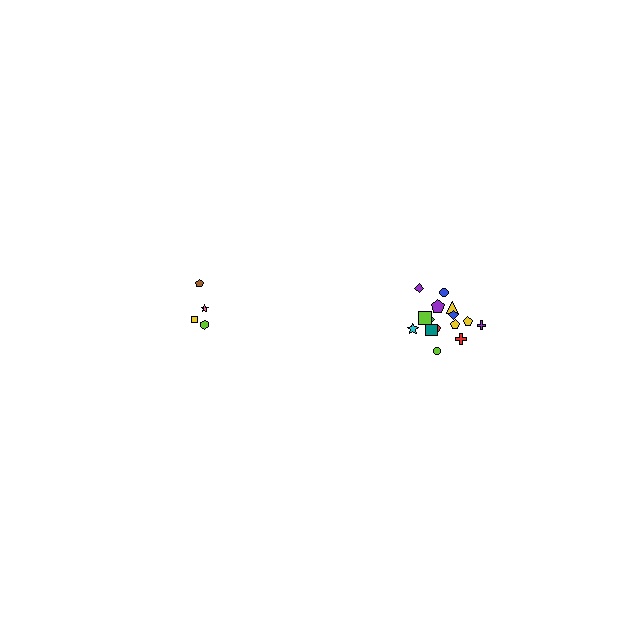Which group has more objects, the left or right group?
The right group.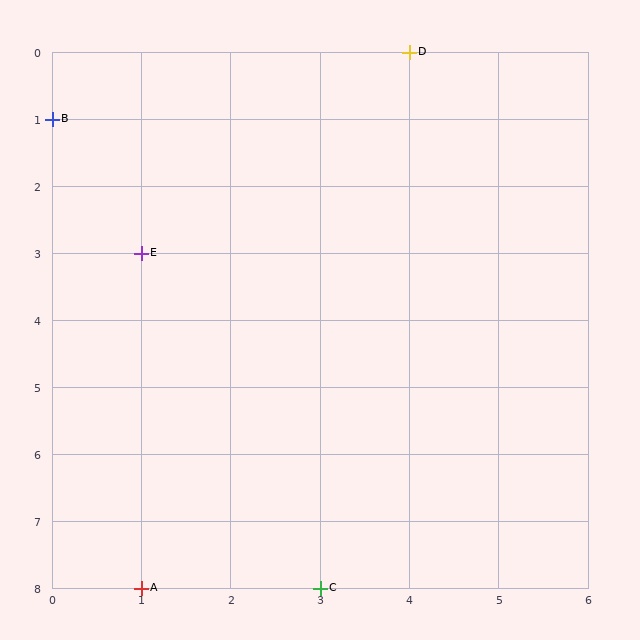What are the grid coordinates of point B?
Point B is at grid coordinates (0, 1).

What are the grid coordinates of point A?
Point A is at grid coordinates (1, 8).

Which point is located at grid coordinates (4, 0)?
Point D is at (4, 0).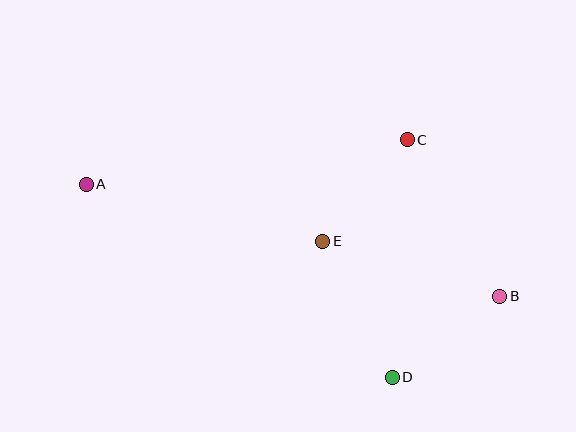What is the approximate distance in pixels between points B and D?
The distance between B and D is approximately 135 pixels.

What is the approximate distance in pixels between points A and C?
The distance between A and C is approximately 324 pixels.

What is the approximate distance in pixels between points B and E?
The distance between B and E is approximately 185 pixels.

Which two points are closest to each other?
Points C and E are closest to each other.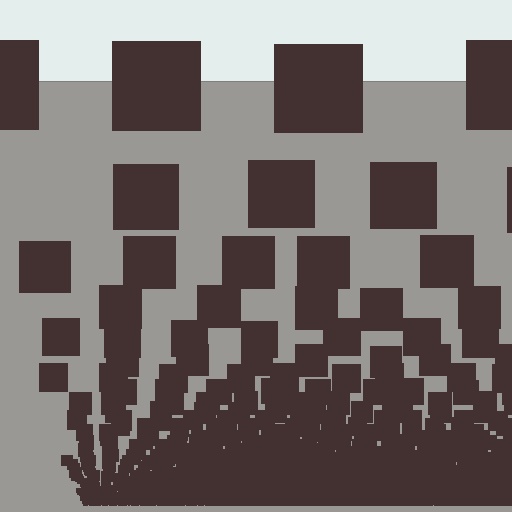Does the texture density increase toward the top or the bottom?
Density increases toward the bottom.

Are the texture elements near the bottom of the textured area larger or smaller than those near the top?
Smaller. The gradient is inverted — elements near the bottom are smaller and denser.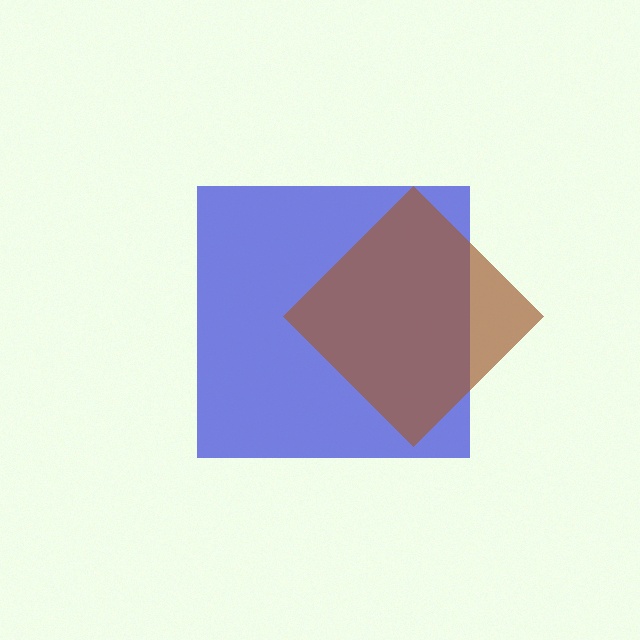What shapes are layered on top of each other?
The layered shapes are: a blue square, a brown diamond.